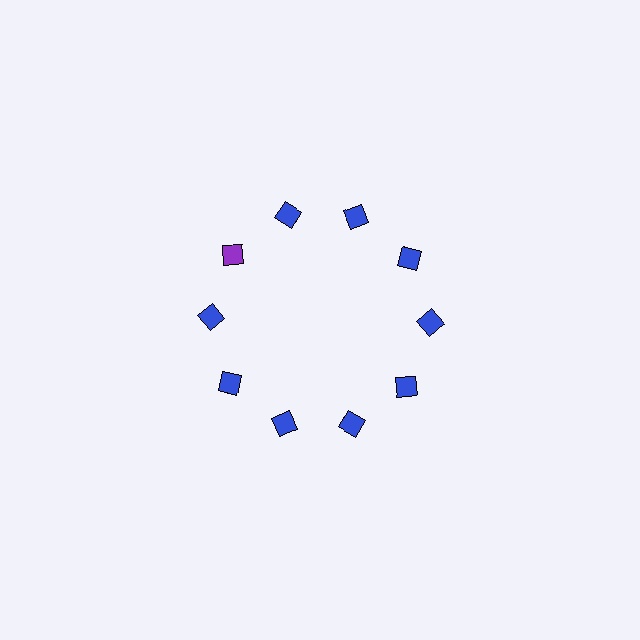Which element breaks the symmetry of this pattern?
The purple diamond at roughly the 10 o'clock position breaks the symmetry. All other shapes are blue diamonds.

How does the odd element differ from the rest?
It has a different color: purple instead of blue.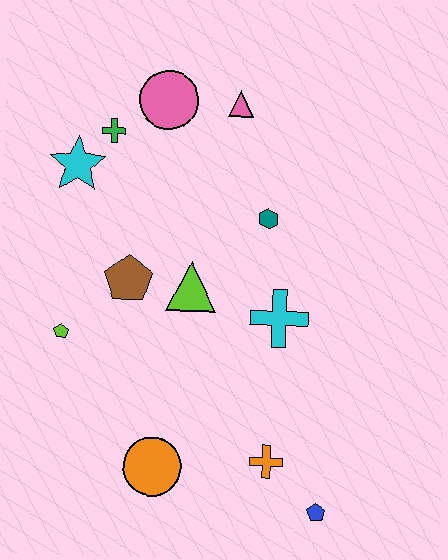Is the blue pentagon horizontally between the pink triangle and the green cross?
No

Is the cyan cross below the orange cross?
No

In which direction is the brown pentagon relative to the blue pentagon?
The brown pentagon is above the blue pentagon.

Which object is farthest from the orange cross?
The pink circle is farthest from the orange cross.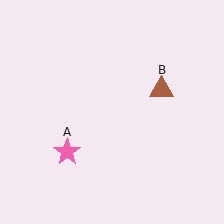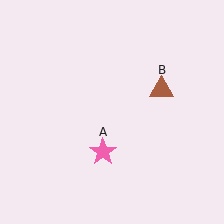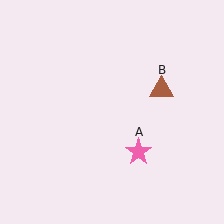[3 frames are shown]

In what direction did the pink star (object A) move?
The pink star (object A) moved right.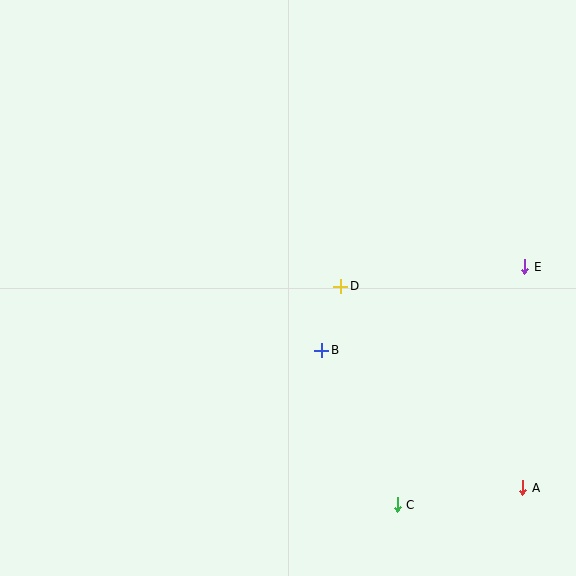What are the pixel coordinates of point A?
Point A is at (522, 488).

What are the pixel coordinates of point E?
Point E is at (525, 267).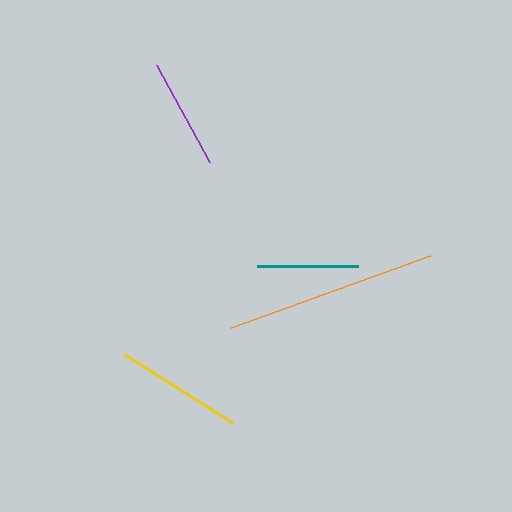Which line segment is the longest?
The orange line is the longest at approximately 212 pixels.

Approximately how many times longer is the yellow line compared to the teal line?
The yellow line is approximately 1.3 times the length of the teal line.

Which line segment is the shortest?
The teal line is the shortest at approximately 102 pixels.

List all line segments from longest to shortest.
From longest to shortest: orange, yellow, purple, teal.